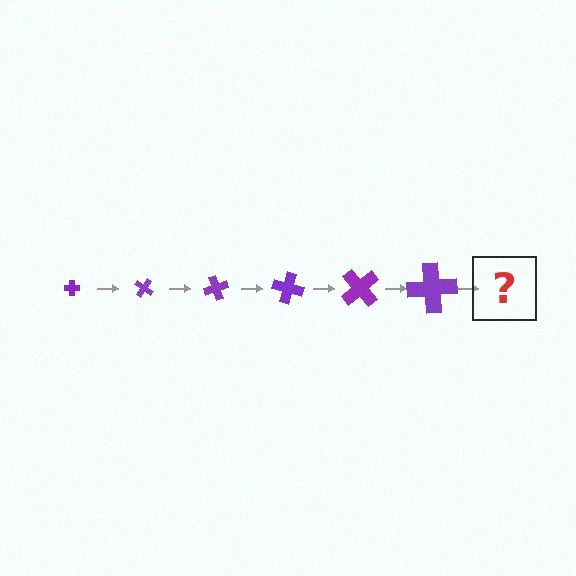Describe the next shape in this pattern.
It should be a cross, larger than the previous one and rotated 210 degrees from the start.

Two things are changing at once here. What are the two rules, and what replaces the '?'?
The two rules are that the cross grows larger each step and it rotates 35 degrees each step. The '?' should be a cross, larger than the previous one and rotated 210 degrees from the start.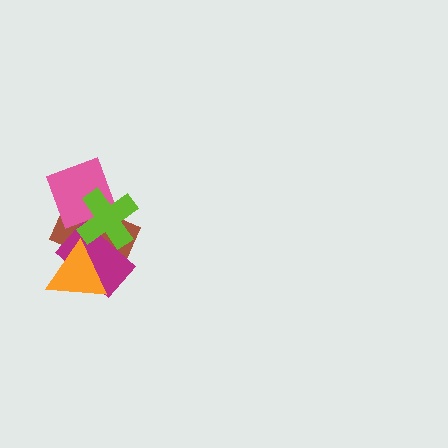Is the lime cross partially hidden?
No, no other shape covers it.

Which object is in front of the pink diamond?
The lime cross is in front of the pink diamond.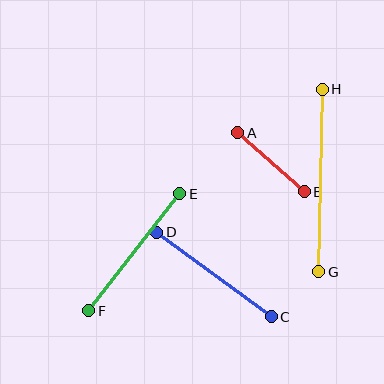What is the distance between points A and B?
The distance is approximately 89 pixels.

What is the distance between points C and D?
The distance is approximately 142 pixels.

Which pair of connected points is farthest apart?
Points G and H are farthest apart.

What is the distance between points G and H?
The distance is approximately 183 pixels.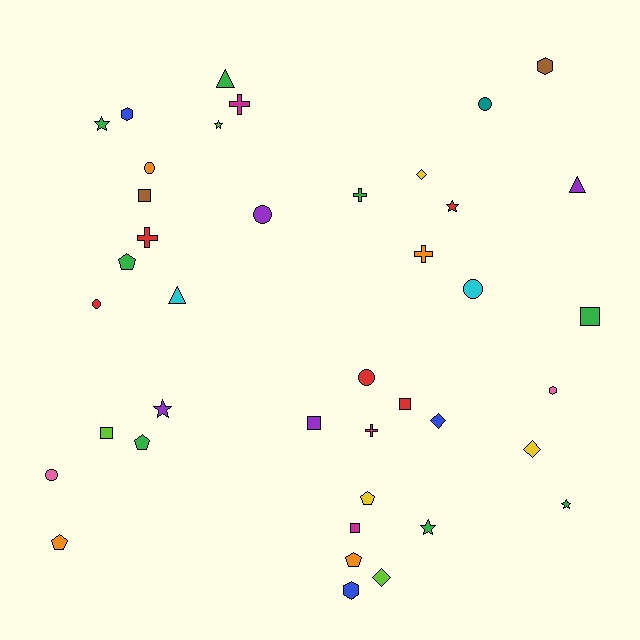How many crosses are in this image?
There are 5 crosses.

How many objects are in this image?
There are 40 objects.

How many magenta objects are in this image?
There are 3 magenta objects.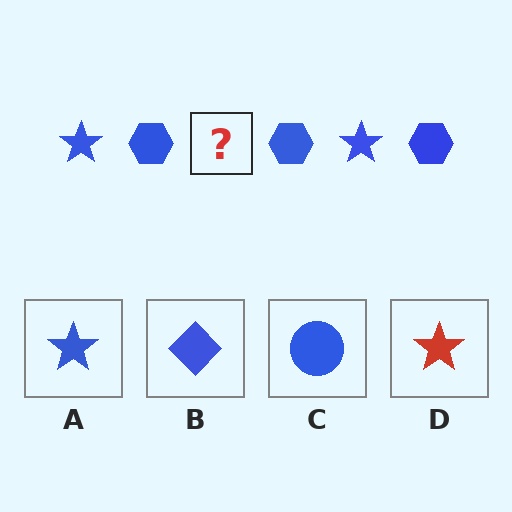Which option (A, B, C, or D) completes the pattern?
A.